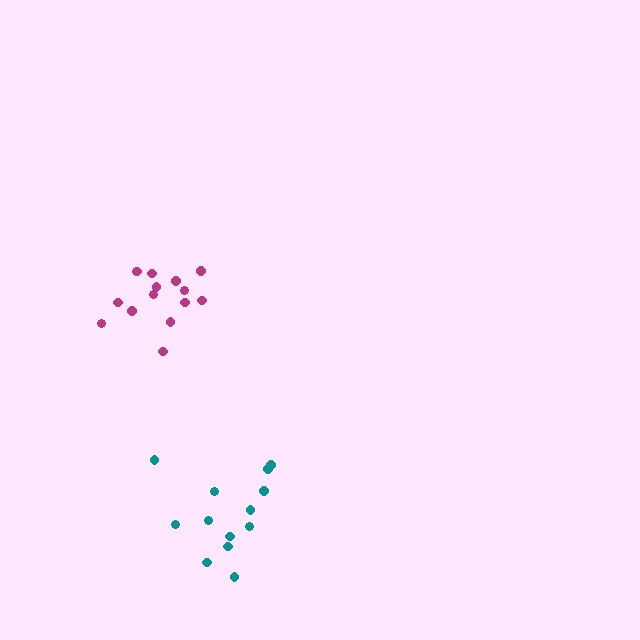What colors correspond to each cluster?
The clusters are colored: magenta, teal.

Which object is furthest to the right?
The teal cluster is rightmost.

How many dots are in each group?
Group 1: 15 dots, Group 2: 13 dots (28 total).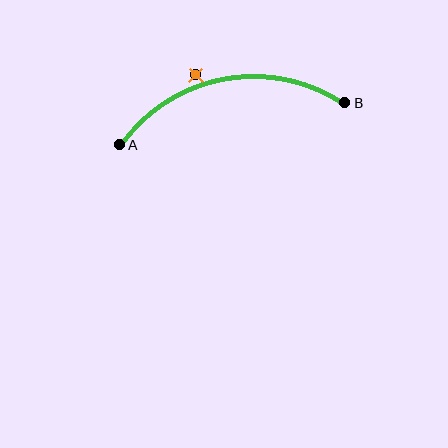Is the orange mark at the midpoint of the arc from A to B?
No — the orange mark does not lie on the arc at all. It sits slightly outside the curve.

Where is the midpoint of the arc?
The arc midpoint is the point on the curve farthest from the straight line joining A and B. It sits above that line.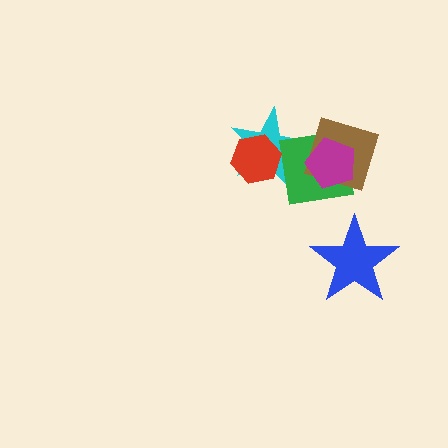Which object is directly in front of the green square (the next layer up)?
The brown square is directly in front of the green square.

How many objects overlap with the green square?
4 objects overlap with the green square.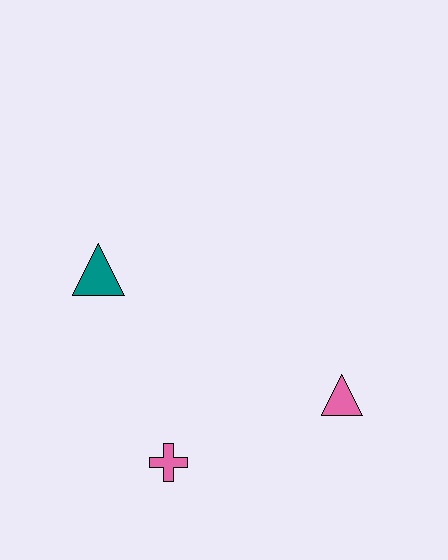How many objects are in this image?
There are 3 objects.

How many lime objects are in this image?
There are no lime objects.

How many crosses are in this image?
There is 1 cross.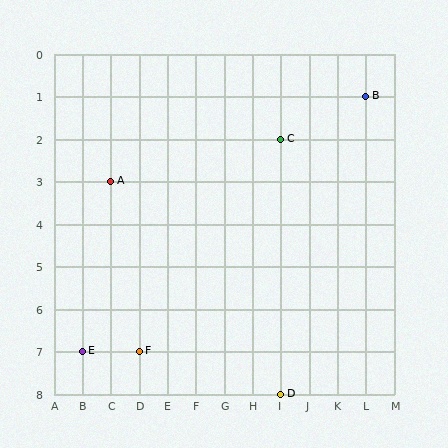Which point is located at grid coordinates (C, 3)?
Point A is at (C, 3).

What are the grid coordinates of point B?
Point B is at grid coordinates (L, 1).